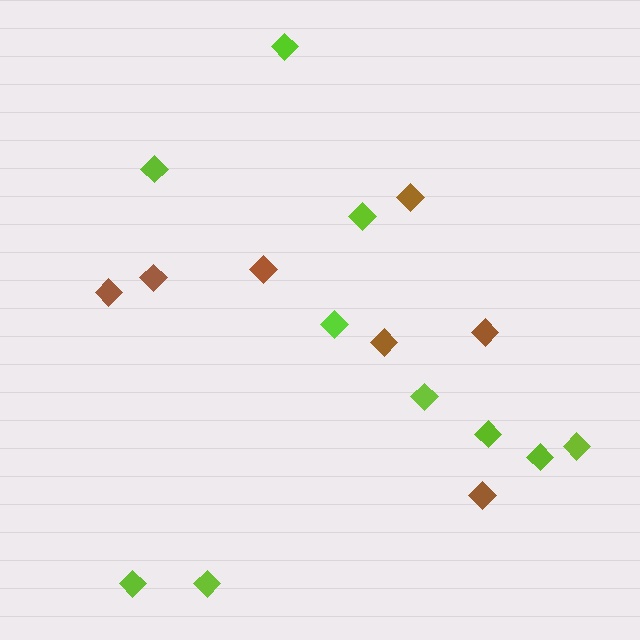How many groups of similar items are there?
There are 2 groups: one group of brown diamonds (7) and one group of lime diamonds (10).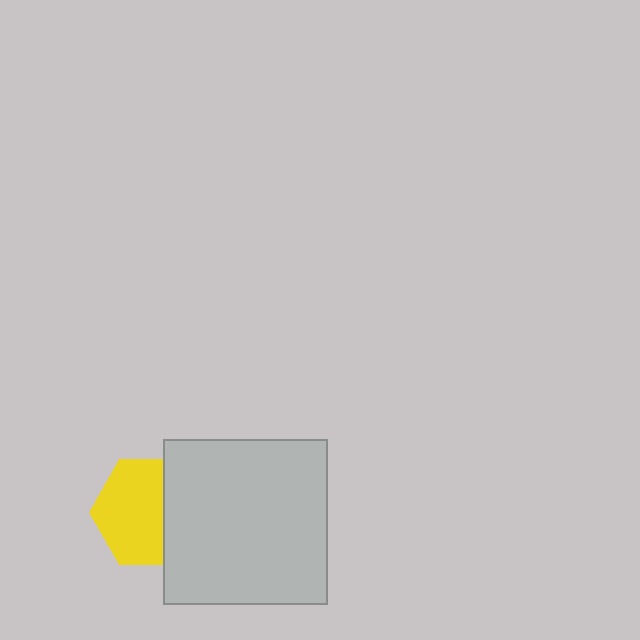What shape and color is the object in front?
The object in front is a light gray square.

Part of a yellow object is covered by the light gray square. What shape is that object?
It is a hexagon.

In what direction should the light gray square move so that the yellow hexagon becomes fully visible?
The light gray square should move right. That is the shortest direction to clear the overlap and leave the yellow hexagon fully visible.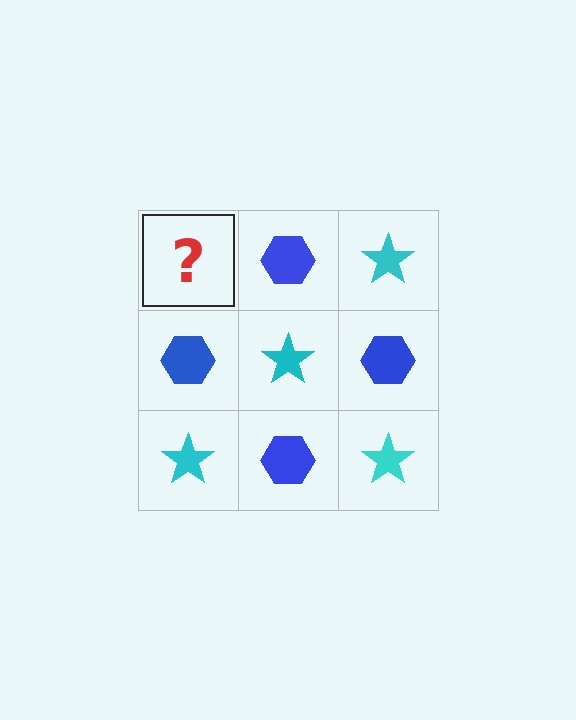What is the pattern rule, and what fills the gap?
The rule is that it alternates cyan star and blue hexagon in a checkerboard pattern. The gap should be filled with a cyan star.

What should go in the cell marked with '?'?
The missing cell should contain a cyan star.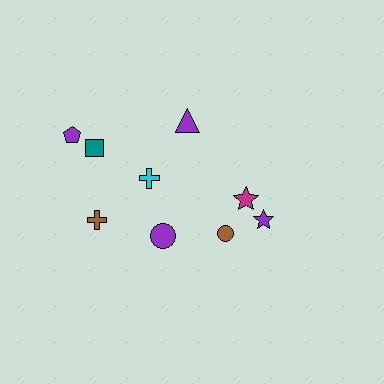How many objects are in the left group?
There are 6 objects.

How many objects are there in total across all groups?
There are 9 objects.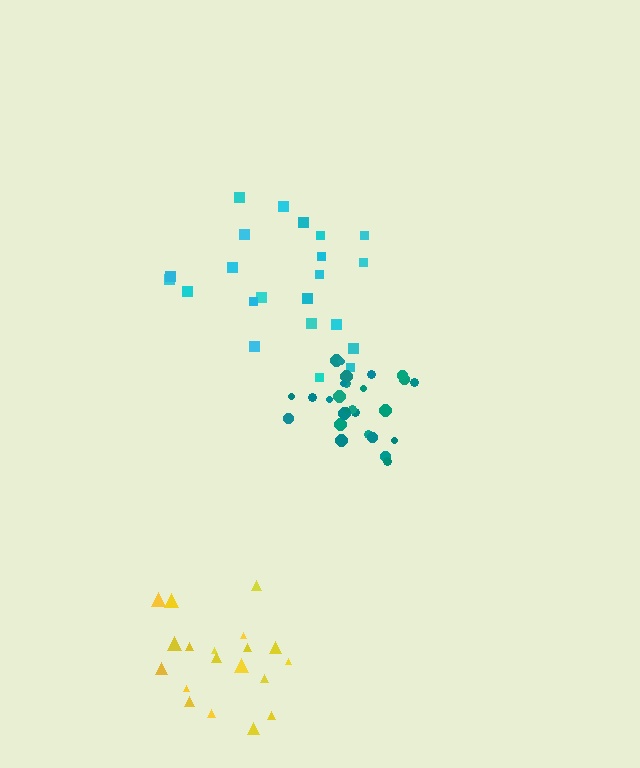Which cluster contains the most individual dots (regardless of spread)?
Teal (27).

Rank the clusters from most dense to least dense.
teal, yellow, cyan.